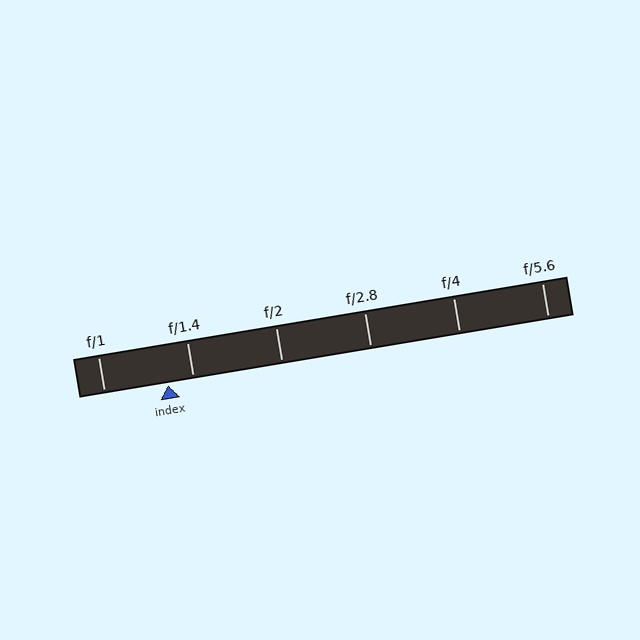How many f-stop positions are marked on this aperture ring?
There are 6 f-stop positions marked.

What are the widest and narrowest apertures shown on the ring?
The widest aperture shown is f/1 and the narrowest is f/5.6.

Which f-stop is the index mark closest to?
The index mark is closest to f/1.4.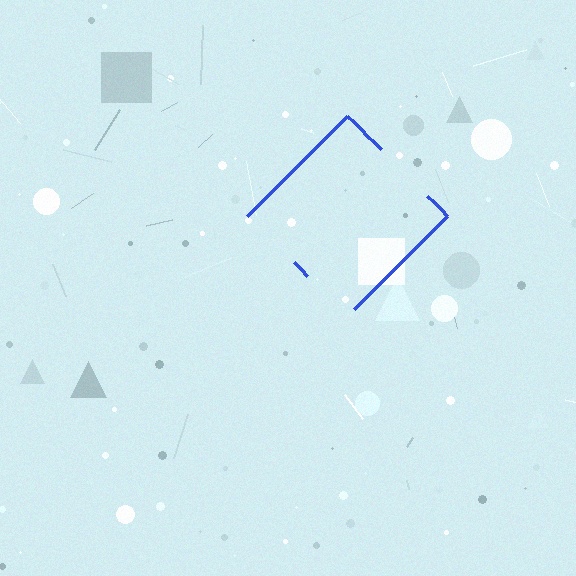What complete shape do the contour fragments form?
The contour fragments form a diamond.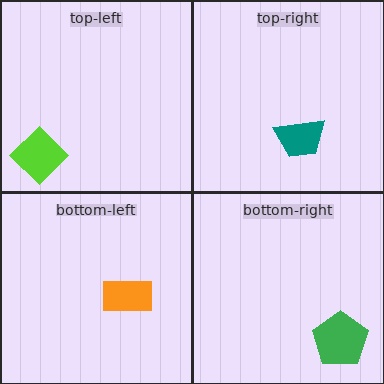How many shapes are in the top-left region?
1.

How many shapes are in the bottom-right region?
1.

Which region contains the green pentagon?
The bottom-right region.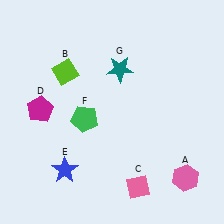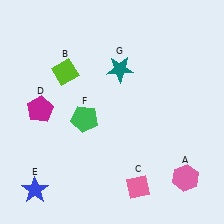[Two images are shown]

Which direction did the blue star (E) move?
The blue star (E) moved left.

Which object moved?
The blue star (E) moved left.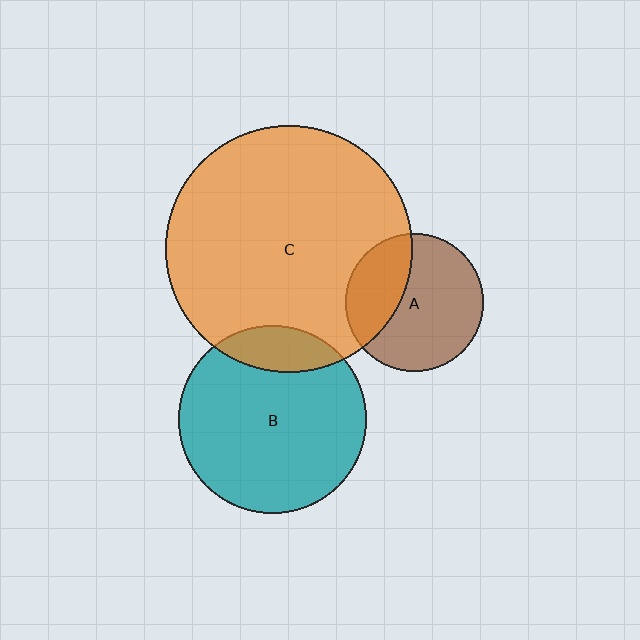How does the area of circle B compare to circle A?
Approximately 1.9 times.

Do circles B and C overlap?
Yes.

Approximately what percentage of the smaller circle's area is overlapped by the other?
Approximately 15%.